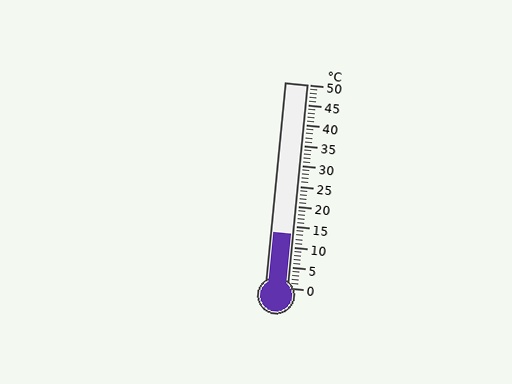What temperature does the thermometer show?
The thermometer shows approximately 13°C.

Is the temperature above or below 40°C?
The temperature is below 40°C.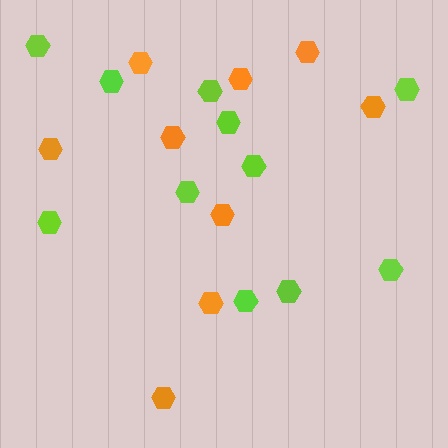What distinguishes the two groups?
There are 2 groups: one group of orange hexagons (9) and one group of lime hexagons (11).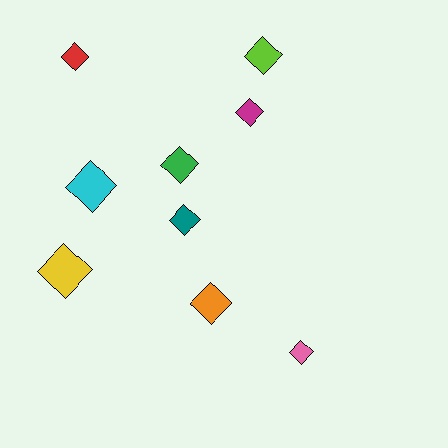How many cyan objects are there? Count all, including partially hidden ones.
There is 1 cyan object.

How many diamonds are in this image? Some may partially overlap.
There are 9 diamonds.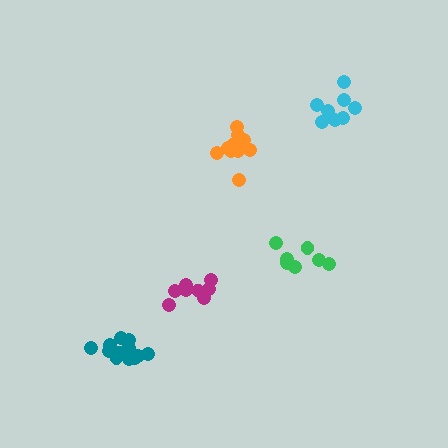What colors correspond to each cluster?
The clusters are colored: orange, teal, cyan, magenta, green.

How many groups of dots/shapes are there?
There are 5 groups.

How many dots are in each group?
Group 1: 13 dots, Group 2: 13 dots, Group 3: 8 dots, Group 4: 8 dots, Group 5: 7 dots (49 total).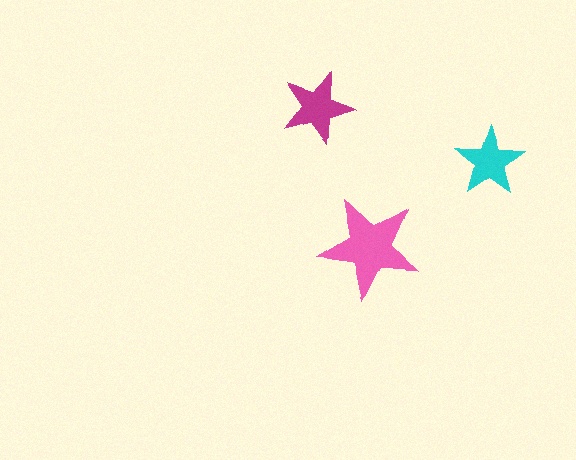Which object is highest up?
The magenta star is topmost.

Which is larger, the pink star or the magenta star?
The pink one.